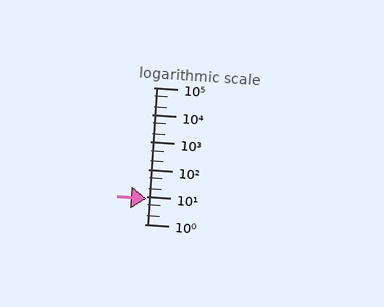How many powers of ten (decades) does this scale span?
The scale spans 5 decades, from 1 to 100000.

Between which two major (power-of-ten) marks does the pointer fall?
The pointer is between 1 and 10.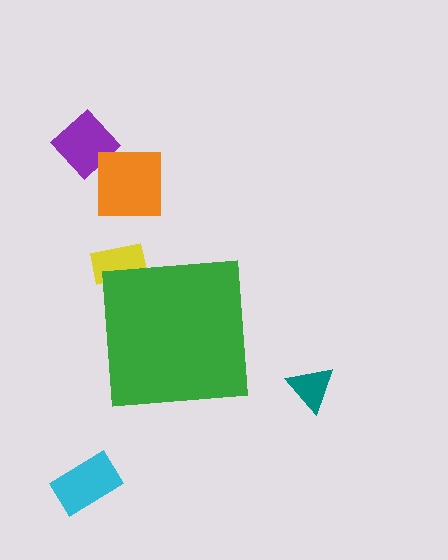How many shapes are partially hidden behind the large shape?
1 shape is partially hidden.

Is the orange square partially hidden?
No, the orange square is fully visible.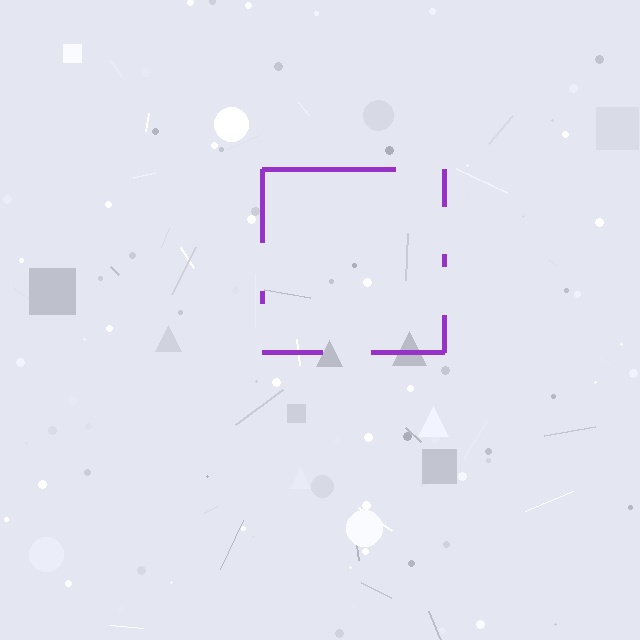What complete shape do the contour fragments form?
The contour fragments form a square.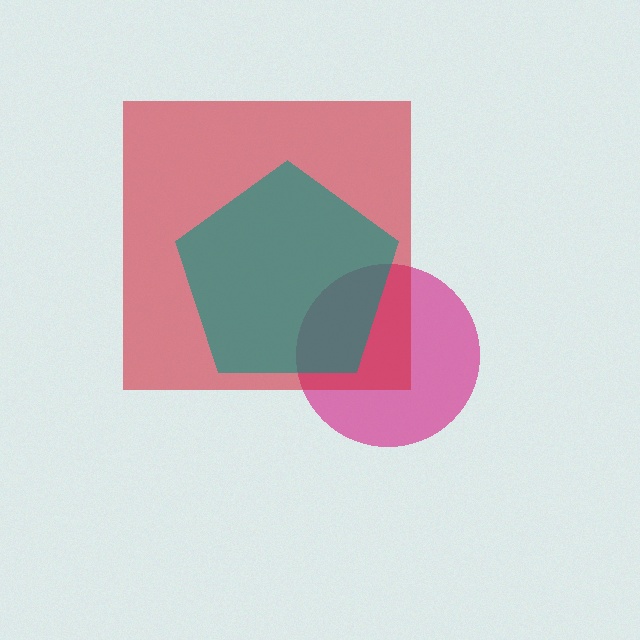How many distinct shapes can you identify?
There are 3 distinct shapes: a magenta circle, a red square, a teal pentagon.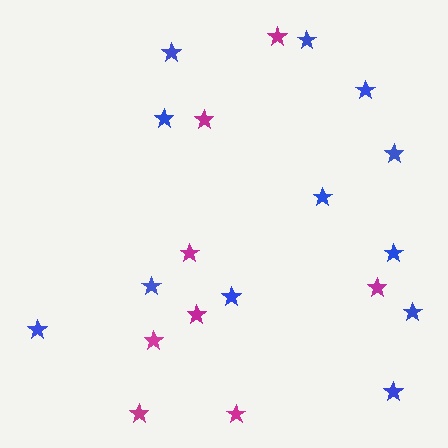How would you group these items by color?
There are 2 groups: one group of blue stars (12) and one group of magenta stars (8).